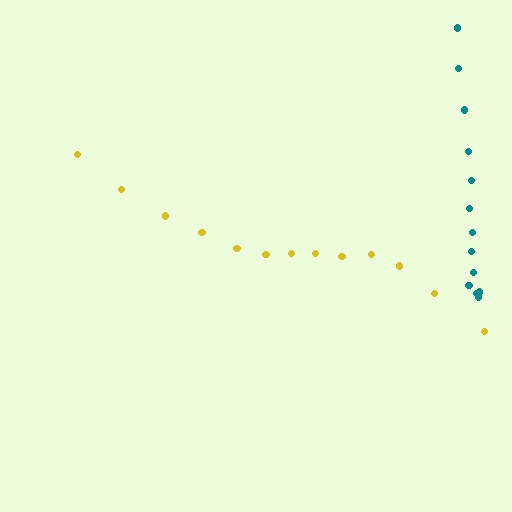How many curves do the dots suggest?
There are 2 distinct paths.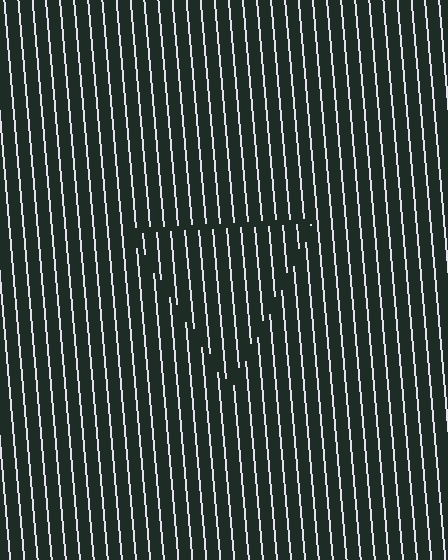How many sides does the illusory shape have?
3 sides — the line-ends trace a triangle.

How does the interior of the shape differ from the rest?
The interior of the shape contains the same grating, shifted by half a period — the contour is defined by the phase discontinuity where line-ends from the inner and outer gratings abut.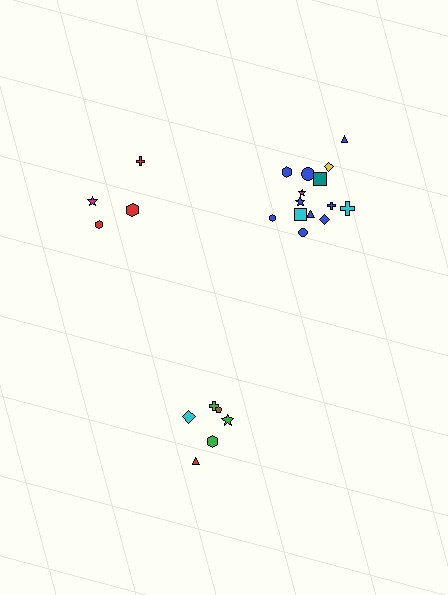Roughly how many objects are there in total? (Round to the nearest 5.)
Roughly 25 objects in total.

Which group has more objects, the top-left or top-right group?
The top-right group.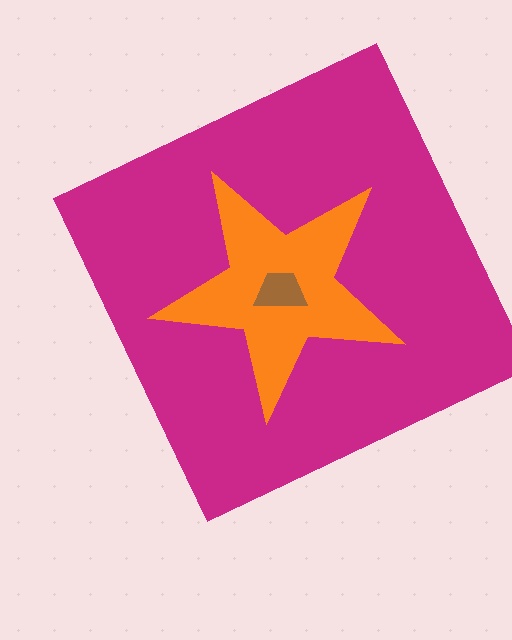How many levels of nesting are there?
3.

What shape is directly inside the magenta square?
The orange star.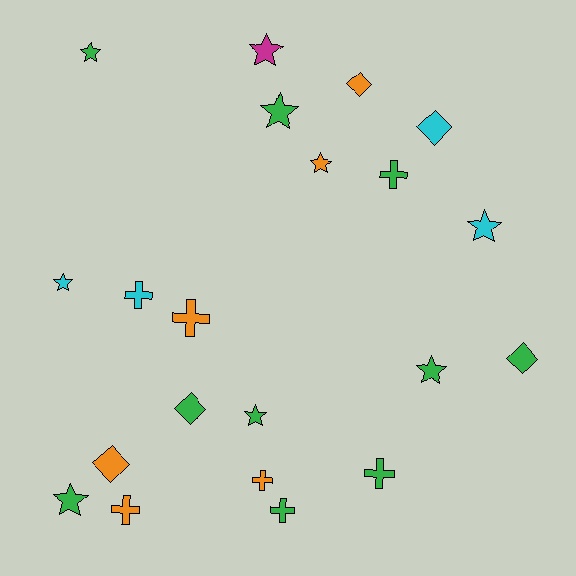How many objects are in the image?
There are 21 objects.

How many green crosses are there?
There are 3 green crosses.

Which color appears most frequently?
Green, with 10 objects.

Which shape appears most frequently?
Star, with 9 objects.